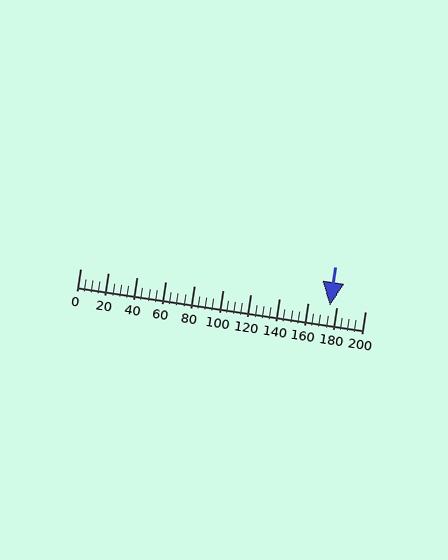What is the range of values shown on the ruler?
The ruler shows values from 0 to 200.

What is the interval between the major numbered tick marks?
The major tick marks are spaced 20 units apart.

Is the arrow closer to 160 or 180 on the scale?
The arrow is closer to 180.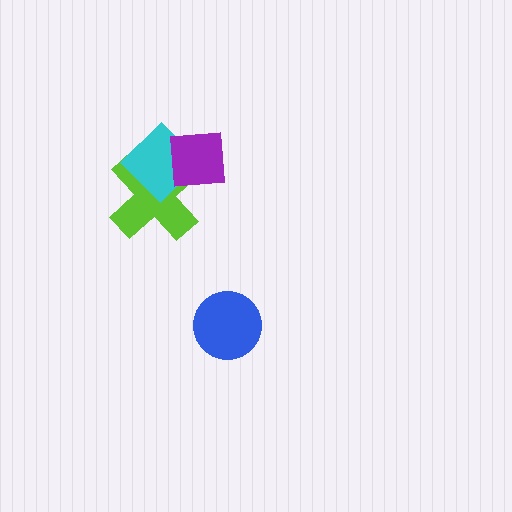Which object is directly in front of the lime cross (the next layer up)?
The cyan diamond is directly in front of the lime cross.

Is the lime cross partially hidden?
Yes, it is partially covered by another shape.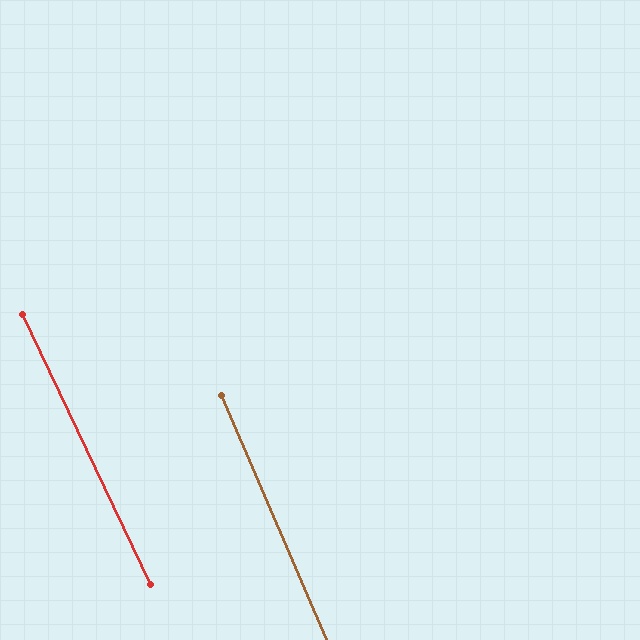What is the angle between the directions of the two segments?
Approximately 2 degrees.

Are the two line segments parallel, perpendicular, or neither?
Parallel — their directions differ by only 1.8°.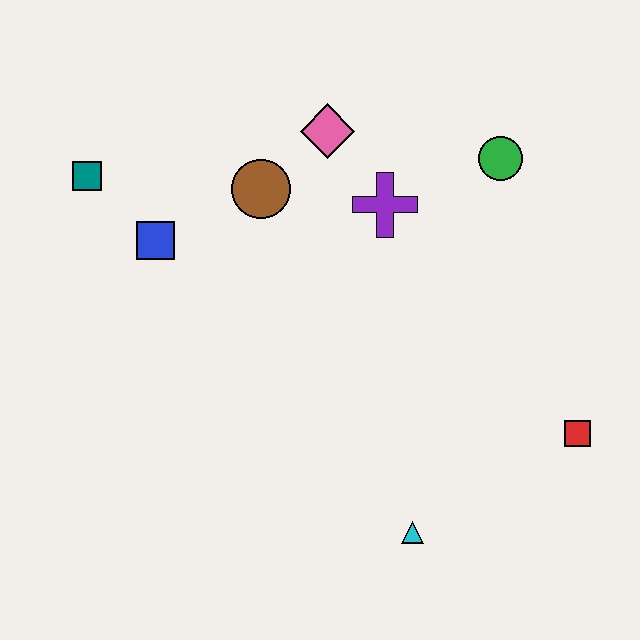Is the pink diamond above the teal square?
Yes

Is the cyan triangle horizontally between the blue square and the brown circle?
No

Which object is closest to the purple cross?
The pink diamond is closest to the purple cross.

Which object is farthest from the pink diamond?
The cyan triangle is farthest from the pink diamond.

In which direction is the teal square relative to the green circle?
The teal square is to the left of the green circle.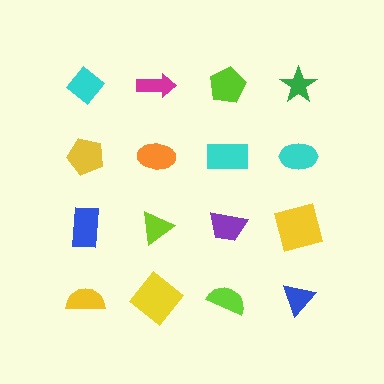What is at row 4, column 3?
A lime semicircle.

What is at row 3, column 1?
A blue rectangle.